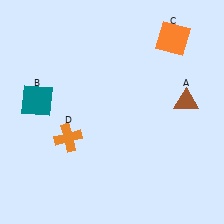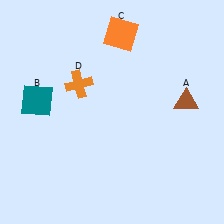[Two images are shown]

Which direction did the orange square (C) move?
The orange square (C) moved left.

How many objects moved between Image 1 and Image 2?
2 objects moved between the two images.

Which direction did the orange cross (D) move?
The orange cross (D) moved up.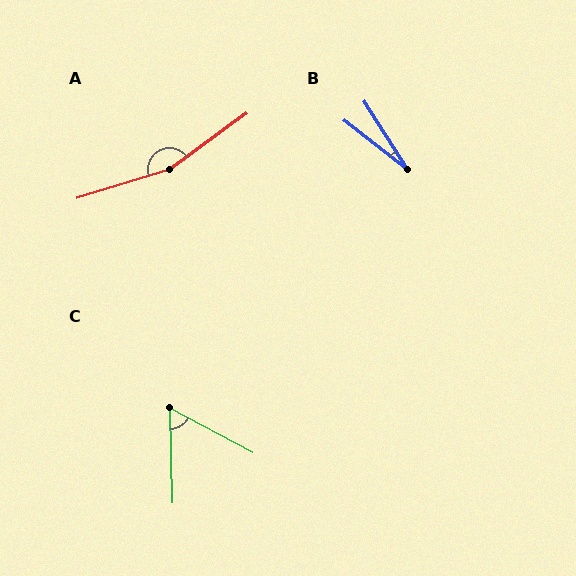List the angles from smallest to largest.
B (20°), C (61°), A (161°).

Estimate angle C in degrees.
Approximately 61 degrees.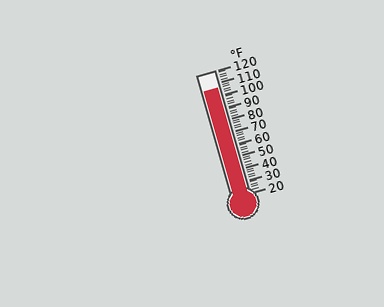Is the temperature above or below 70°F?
The temperature is above 70°F.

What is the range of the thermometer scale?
The thermometer scale ranges from 20°F to 120°F.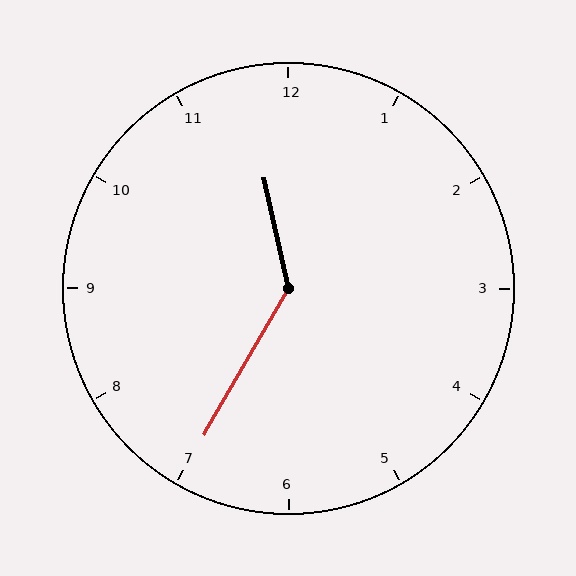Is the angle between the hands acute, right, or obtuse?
It is obtuse.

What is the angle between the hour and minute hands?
Approximately 138 degrees.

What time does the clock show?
11:35.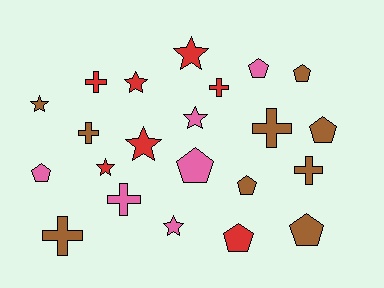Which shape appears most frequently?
Pentagon, with 8 objects.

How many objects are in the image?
There are 22 objects.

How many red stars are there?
There are 4 red stars.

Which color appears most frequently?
Brown, with 9 objects.